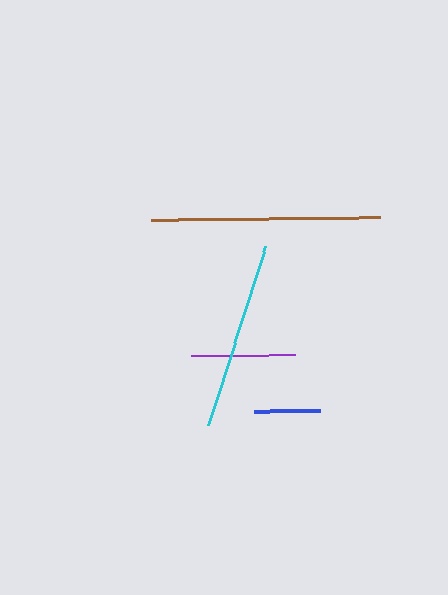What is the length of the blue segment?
The blue segment is approximately 66 pixels long.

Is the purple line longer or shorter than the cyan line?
The cyan line is longer than the purple line.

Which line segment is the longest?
The brown line is the longest at approximately 229 pixels.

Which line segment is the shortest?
The blue line is the shortest at approximately 66 pixels.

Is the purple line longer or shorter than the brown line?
The brown line is longer than the purple line.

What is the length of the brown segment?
The brown segment is approximately 229 pixels long.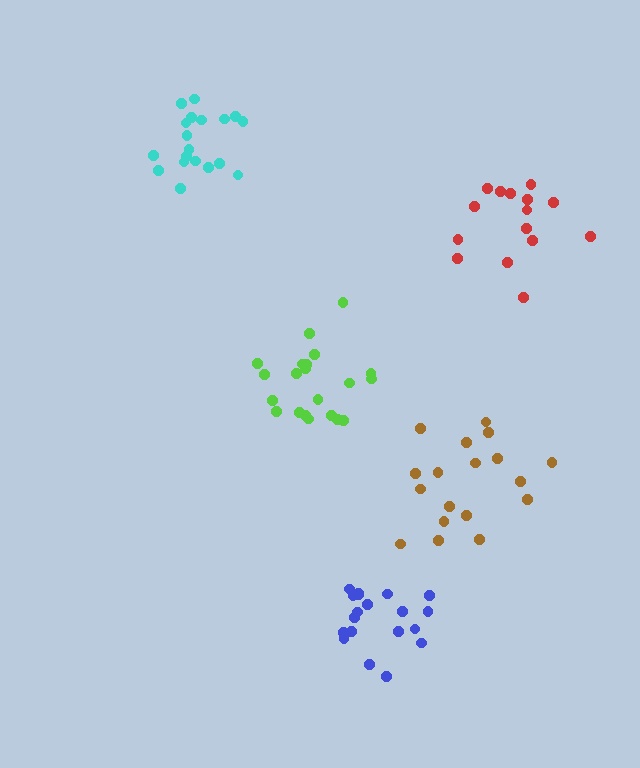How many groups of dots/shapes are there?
There are 5 groups.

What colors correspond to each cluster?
The clusters are colored: blue, brown, red, lime, cyan.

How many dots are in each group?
Group 1: 20 dots, Group 2: 18 dots, Group 3: 15 dots, Group 4: 21 dots, Group 5: 19 dots (93 total).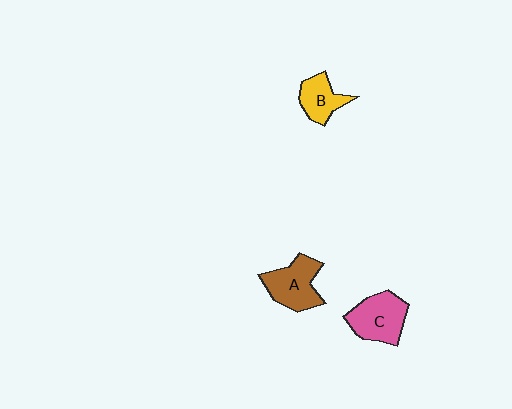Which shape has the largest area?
Shape C (pink).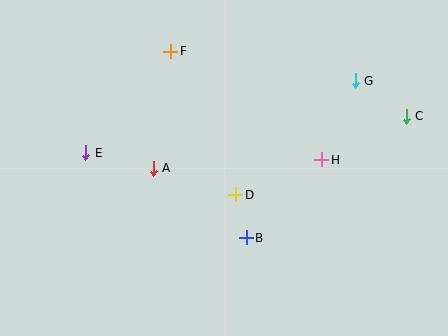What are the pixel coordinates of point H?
Point H is at (322, 160).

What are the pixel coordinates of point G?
Point G is at (355, 81).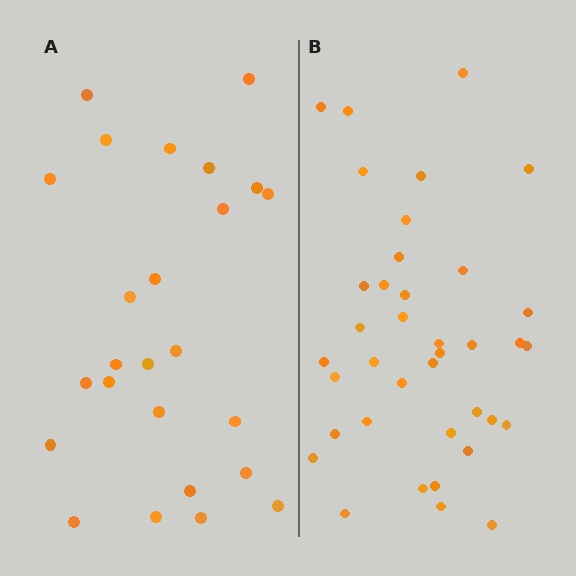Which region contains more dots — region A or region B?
Region B (the right region) has more dots.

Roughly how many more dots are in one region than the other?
Region B has approximately 15 more dots than region A.